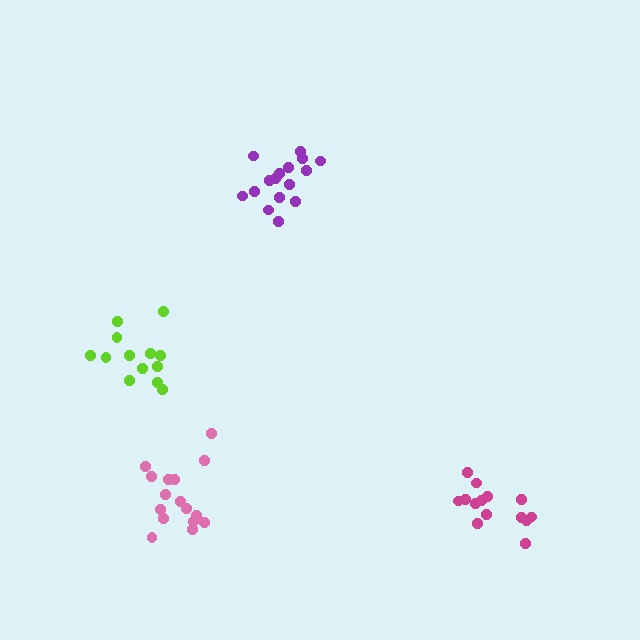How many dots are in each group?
Group 1: 14 dots, Group 2: 13 dots, Group 3: 16 dots, Group 4: 16 dots (59 total).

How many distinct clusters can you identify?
There are 4 distinct clusters.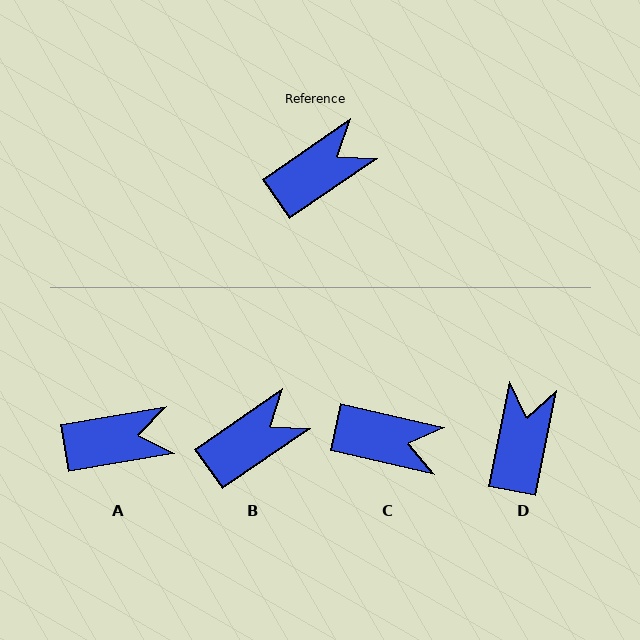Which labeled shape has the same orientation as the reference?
B.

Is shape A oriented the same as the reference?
No, it is off by about 25 degrees.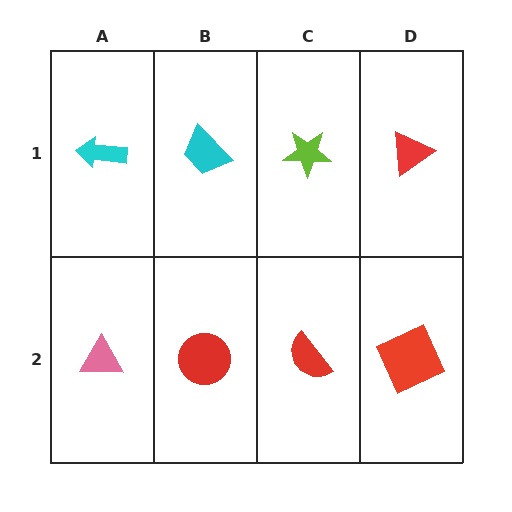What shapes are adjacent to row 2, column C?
A lime star (row 1, column C), a red circle (row 2, column B), a red square (row 2, column D).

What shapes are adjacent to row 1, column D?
A red square (row 2, column D), a lime star (row 1, column C).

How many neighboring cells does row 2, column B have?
3.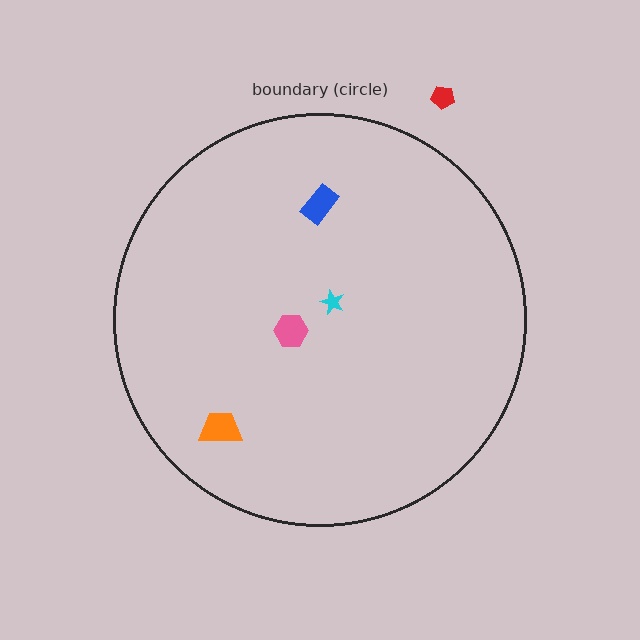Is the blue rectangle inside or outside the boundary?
Inside.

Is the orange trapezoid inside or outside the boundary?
Inside.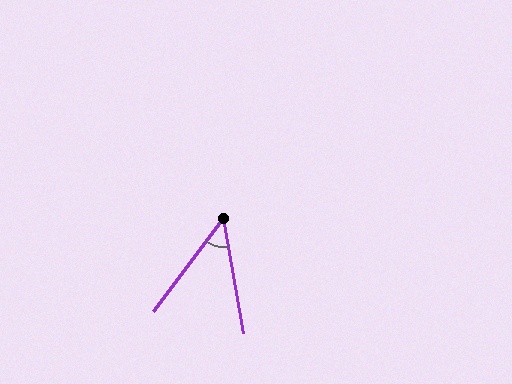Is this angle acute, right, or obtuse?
It is acute.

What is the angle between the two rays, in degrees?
Approximately 47 degrees.